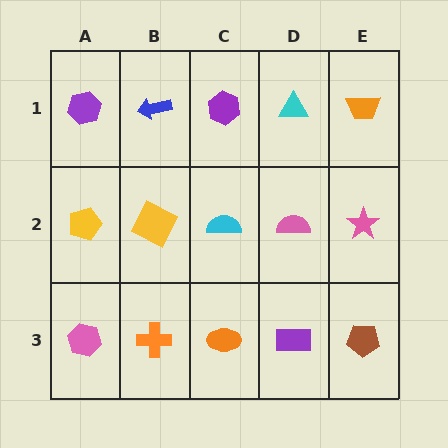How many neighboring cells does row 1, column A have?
2.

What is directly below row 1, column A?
A yellow pentagon.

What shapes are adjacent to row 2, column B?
A blue arrow (row 1, column B), an orange cross (row 3, column B), a yellow pentagon (row 2, column A), a cyan semicircle (row 2, column C).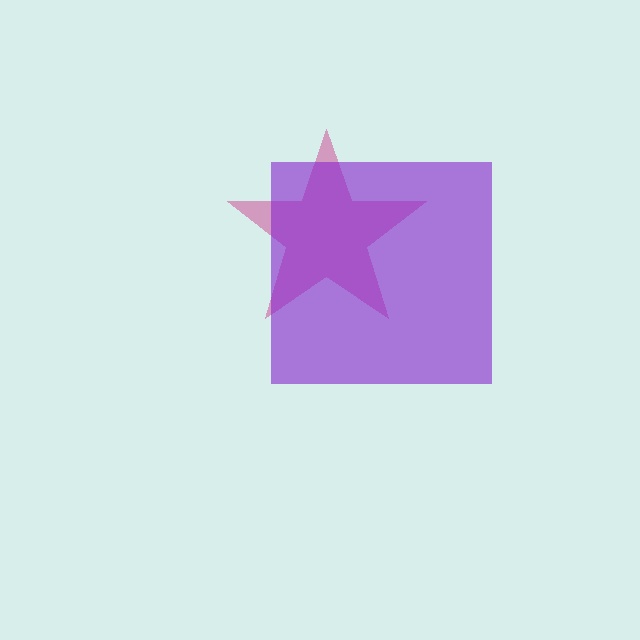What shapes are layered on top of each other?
The layered shapes are: a magenta star, a purple square.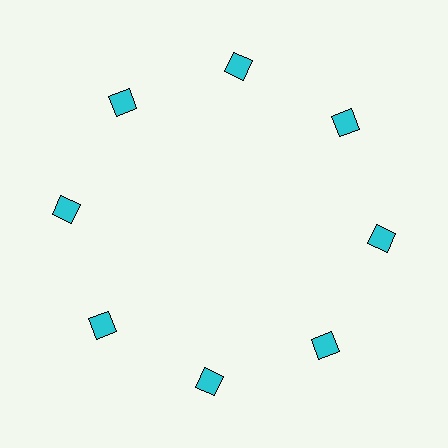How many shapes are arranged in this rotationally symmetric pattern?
There are 8 shapes, arranged in 8 groups of 1.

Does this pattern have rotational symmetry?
Yes, this pattern has 8-fold rotational symmetry. It looks the same after rotating 45 degrees around the center.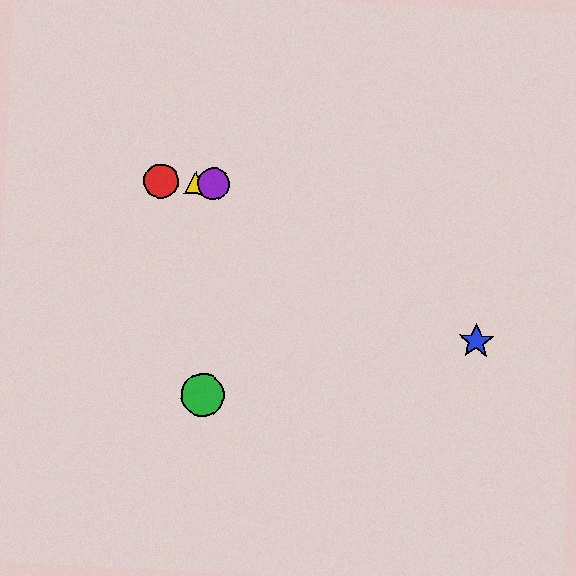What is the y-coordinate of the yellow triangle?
The yellow triangle is at y≈183.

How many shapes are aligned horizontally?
3 shapes (the red circle, the yellow triangle, the purple circle) are aligned horizontally.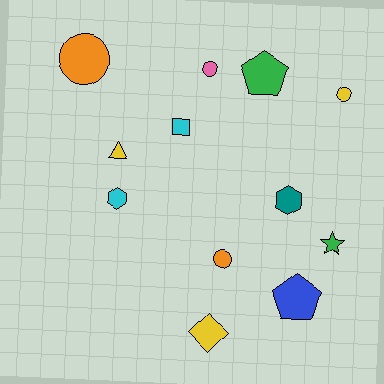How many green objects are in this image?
There are 2 green objects.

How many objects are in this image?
There are 12 objects.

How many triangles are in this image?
There is 1 triangle.